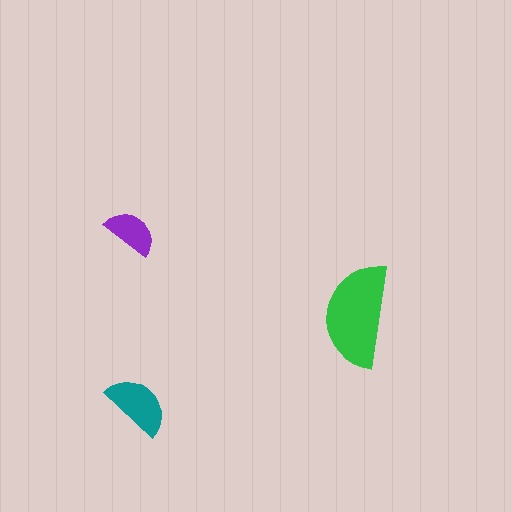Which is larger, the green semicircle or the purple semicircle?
The green one.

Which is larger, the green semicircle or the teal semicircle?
The green one.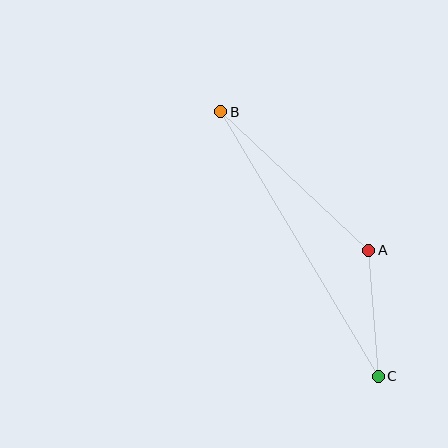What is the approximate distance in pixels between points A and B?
The distance between A and B is approximately 203 pixels.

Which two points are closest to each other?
Points A and C are closest to each other.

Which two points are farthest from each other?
Points B and C are farthest from each other.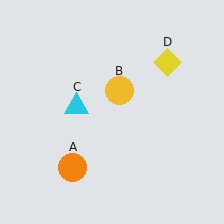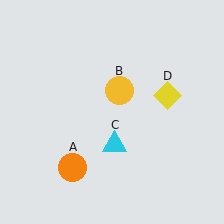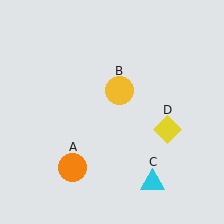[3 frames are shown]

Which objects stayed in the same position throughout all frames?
Orange circle (object A) and yellow circle (object B) remained stationary.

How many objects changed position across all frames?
2 objects changed position: cyan triangle (object C), yellow diamond (object D).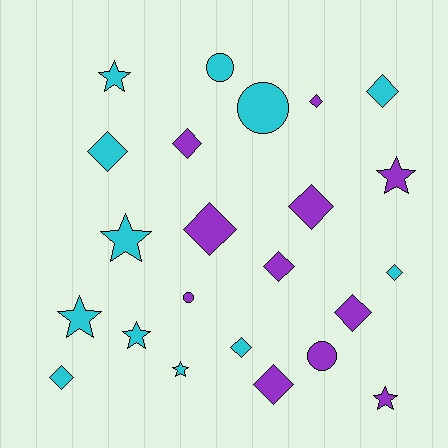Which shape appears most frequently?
Diamond, with 12 objects.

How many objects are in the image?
There are 23 objects.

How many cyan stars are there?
There are 5 cyan stars.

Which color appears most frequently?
Cyan, with 12 objects.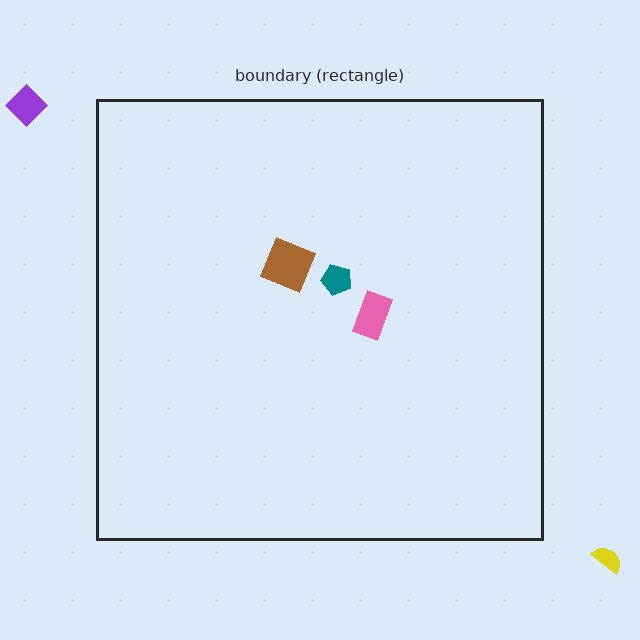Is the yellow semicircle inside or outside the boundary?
Outside.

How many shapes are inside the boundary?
3 inside, 2 outside.